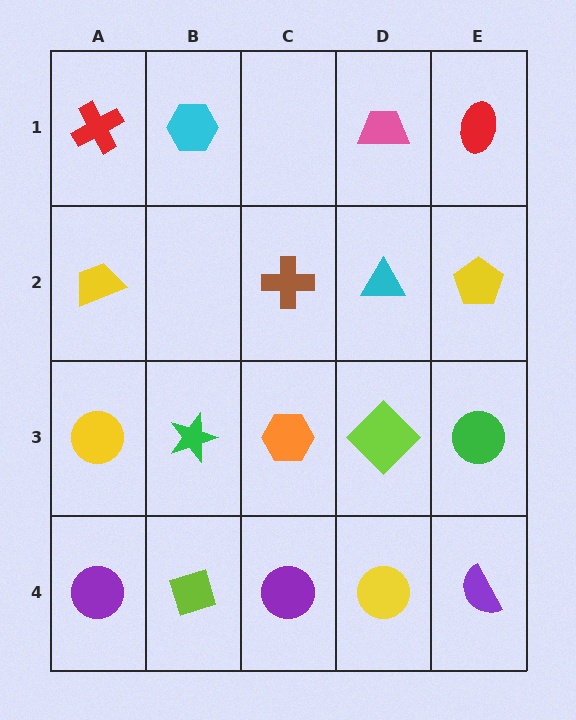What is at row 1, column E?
A red ellipse.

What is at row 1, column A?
A red cross.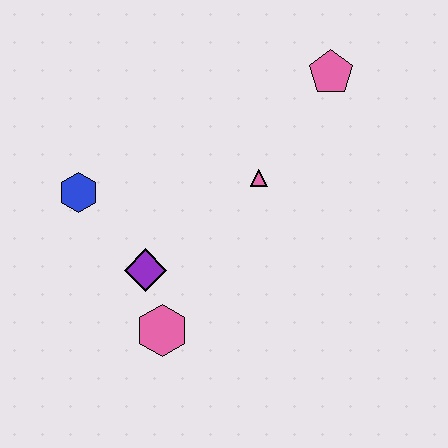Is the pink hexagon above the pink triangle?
No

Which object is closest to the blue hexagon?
The purple diamond is closest to the blue hexagon.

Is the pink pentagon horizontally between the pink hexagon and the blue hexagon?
No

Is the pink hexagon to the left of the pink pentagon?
Yes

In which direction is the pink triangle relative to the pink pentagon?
The pink triangle is below the pink pentagon.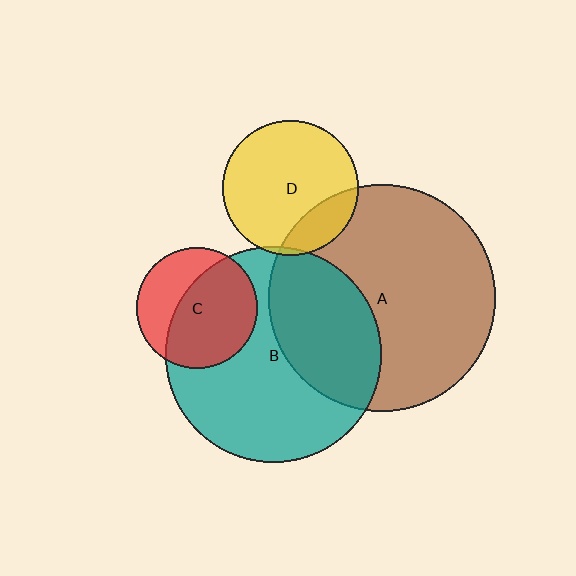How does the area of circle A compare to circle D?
Approximately 2.8 times.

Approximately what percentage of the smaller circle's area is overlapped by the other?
Approximately 20%.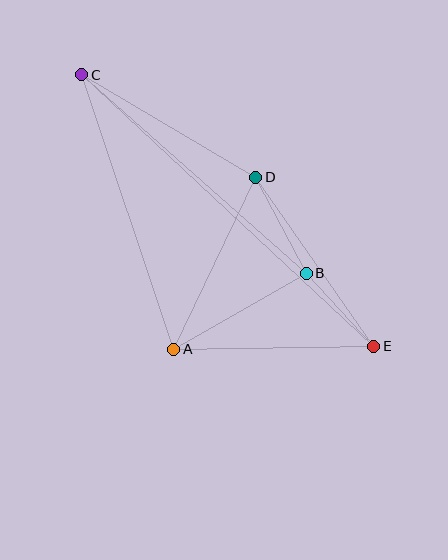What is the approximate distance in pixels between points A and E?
The distance between A and E is approximately 200 pixels.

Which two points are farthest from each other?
Points C and E are farthest from each other.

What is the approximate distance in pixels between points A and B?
The distance between A and B is approximately 153 pixels.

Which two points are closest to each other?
Points B and E are closest to each other.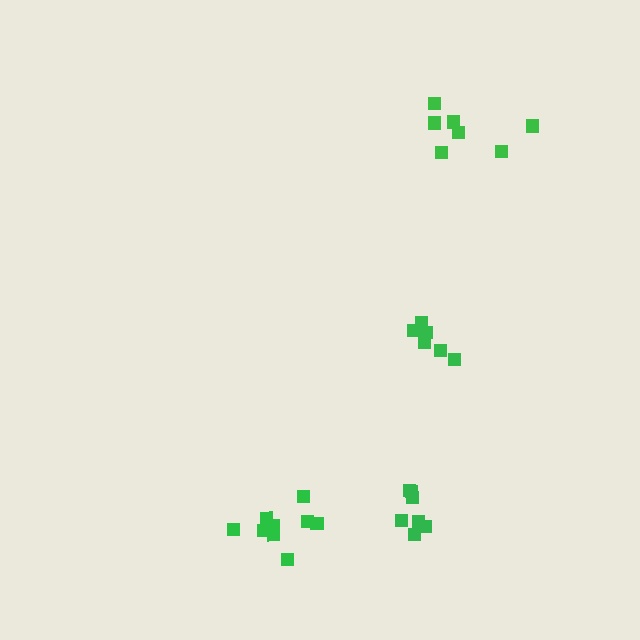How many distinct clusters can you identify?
There are 4 distinct clusters.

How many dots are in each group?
Group 1: 6 dots, Group 2: 7 dots, Group 3: 7 dots, Group 4: 9 dots (29 total).